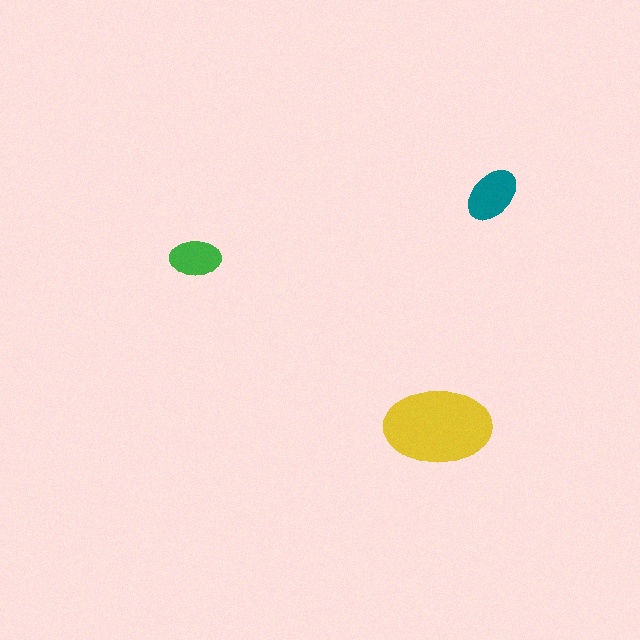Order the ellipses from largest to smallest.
the yellow one, the teal one, the green one.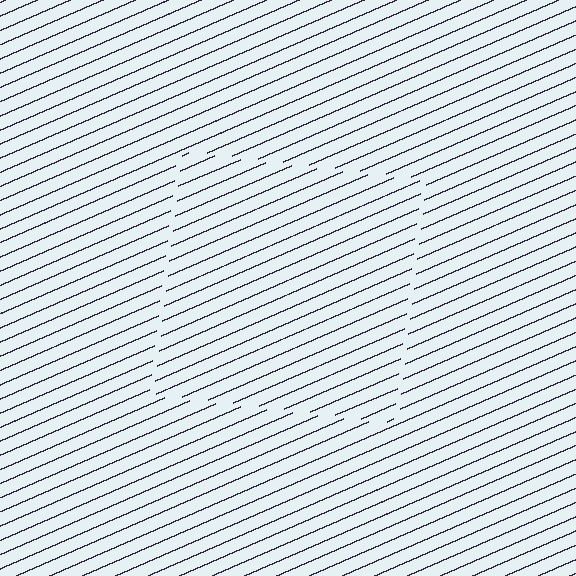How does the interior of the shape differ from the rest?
The interior of the shape contains the same grating, shifted by half a period — the contour is defined by the phase discontinuity where line-ends from the inner and outer gratings abut.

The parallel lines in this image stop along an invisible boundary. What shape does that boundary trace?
An illusory square. The interior of the shape contains the same grating, shifted by half a period — the contour is defined by the phase discontinuity where line-ends from the inner and outer gratings abut.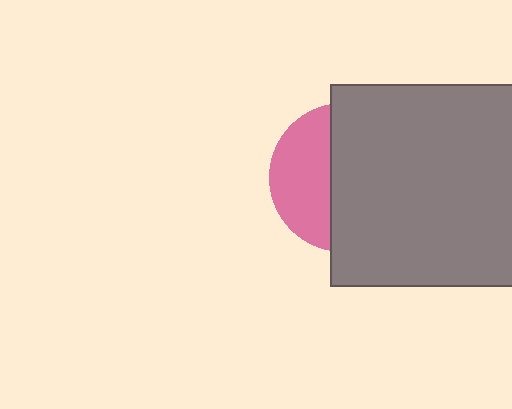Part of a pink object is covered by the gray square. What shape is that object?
It is a circle.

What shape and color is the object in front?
The object in front is a gray square.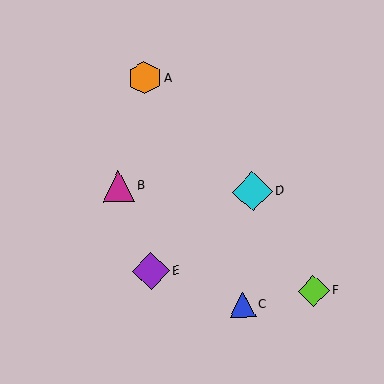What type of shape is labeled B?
Shape B is a magenta triangle.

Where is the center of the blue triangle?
The center of the blue triangle is at (243, 305).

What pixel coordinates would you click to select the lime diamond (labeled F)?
Click at (314, 291) to select the lime diamond F.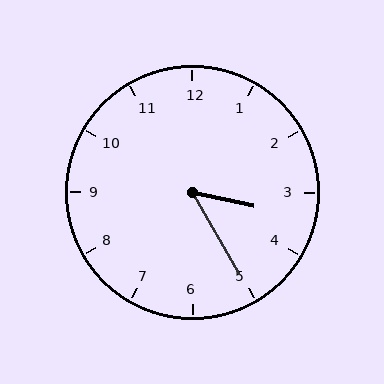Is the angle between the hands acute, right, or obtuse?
It is acute.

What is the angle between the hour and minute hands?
Approximately 48 degrees.